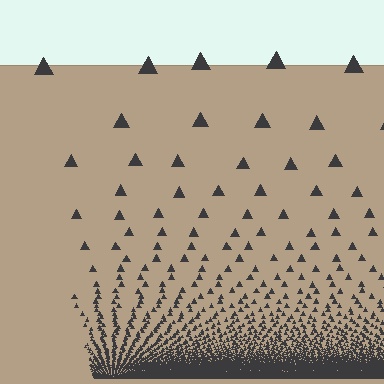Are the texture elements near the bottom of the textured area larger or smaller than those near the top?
Smaller. The gradient is inverted — elements near the bottom are smaller and denser.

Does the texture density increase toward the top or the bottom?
Density increases toward the bottom.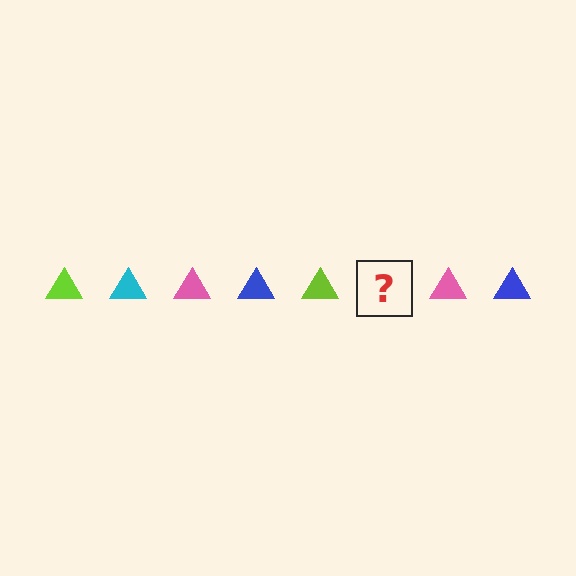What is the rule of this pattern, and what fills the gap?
The rule is that the pattern cycles through lime, cyan, pink, blue triangles. The gap should be filled with a cyan triangle.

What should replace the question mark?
The question mark should be replaced with a cyan triangle.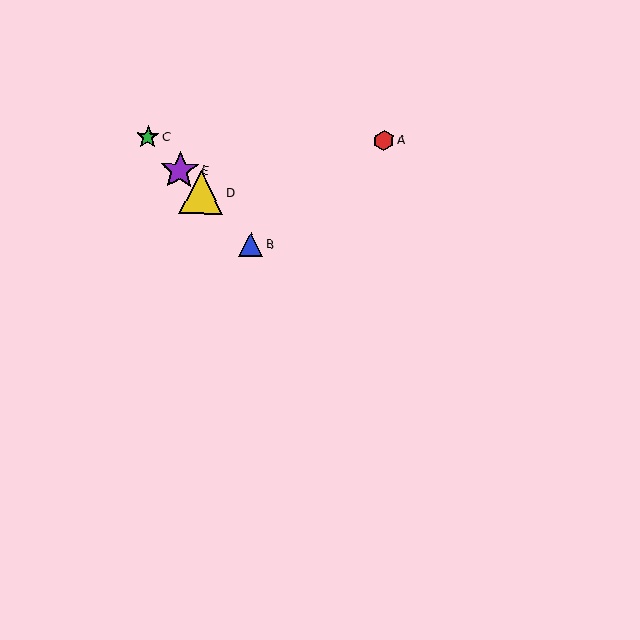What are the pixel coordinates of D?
Object D is at (201, 193).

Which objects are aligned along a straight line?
Objects B, C, D, E are aligned along a straight line.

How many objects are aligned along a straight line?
4 objects (B, C, D, E) are aligned along a straight line.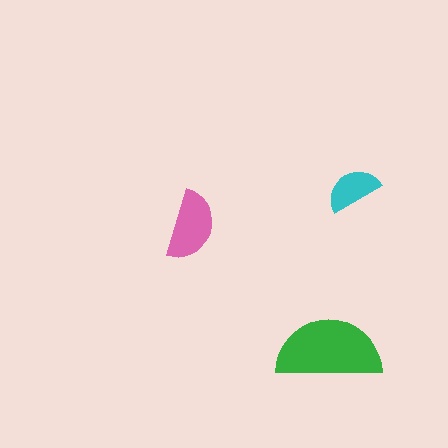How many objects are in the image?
There are 3 objects in the image.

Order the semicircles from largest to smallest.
the green one, the pink one, the cyan one.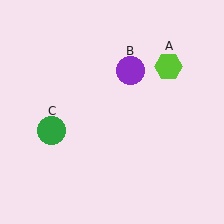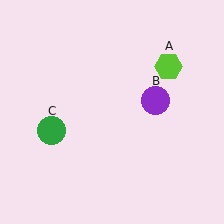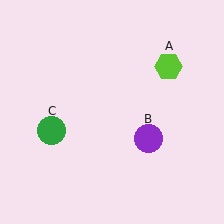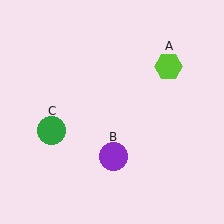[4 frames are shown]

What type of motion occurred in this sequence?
The purple circle (object B) rotated clockwise around the center of the scene.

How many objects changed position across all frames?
1 object changed position: purple circle (object B).